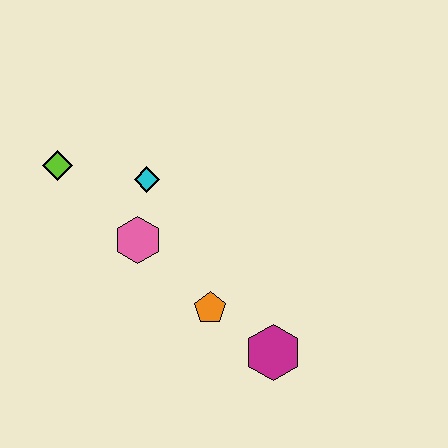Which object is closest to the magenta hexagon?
The orange pentagon is closest to the magenta hexagon.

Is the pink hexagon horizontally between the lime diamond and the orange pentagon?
Yes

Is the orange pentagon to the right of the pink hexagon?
Yes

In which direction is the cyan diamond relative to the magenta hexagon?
The cyan diamond is above the magenta hexagon.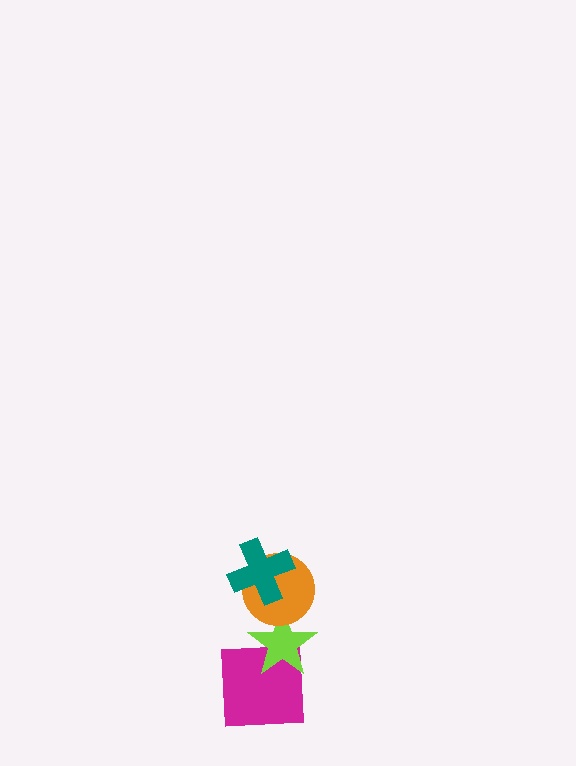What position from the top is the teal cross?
The teal cross is 1st from the top.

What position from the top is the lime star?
The lime star is 3rd from the top.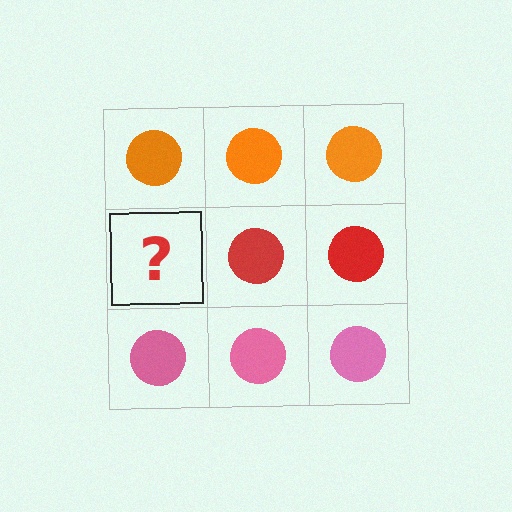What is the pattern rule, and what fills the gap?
The rule is that each row has a consistent color. The gap should be filled with a red circle.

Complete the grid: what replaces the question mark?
The question mark should be replaced with a red circle.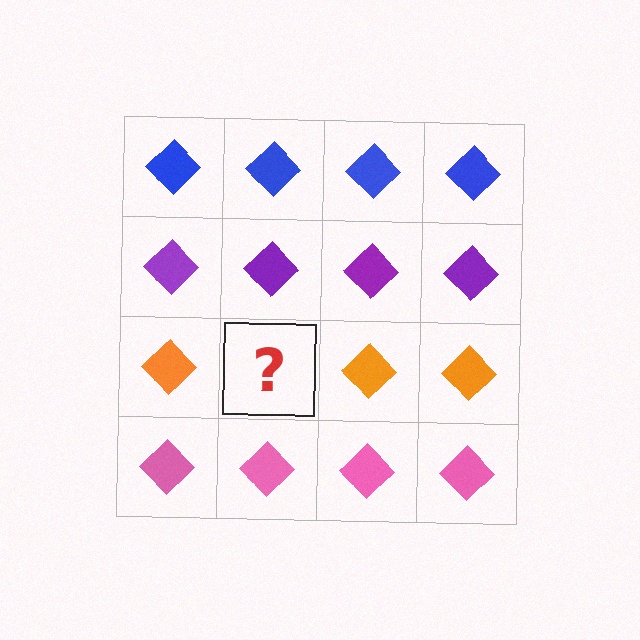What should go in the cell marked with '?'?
The missing cell should contain an orange diamond.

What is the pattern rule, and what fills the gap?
The rule is that each row has a consistent color. The gap should be filled with an orange diamond.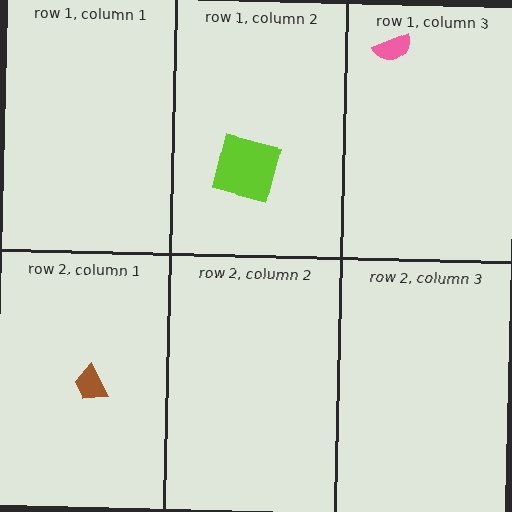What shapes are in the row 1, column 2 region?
The lime square.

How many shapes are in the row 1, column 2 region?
1.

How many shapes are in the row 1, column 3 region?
1.